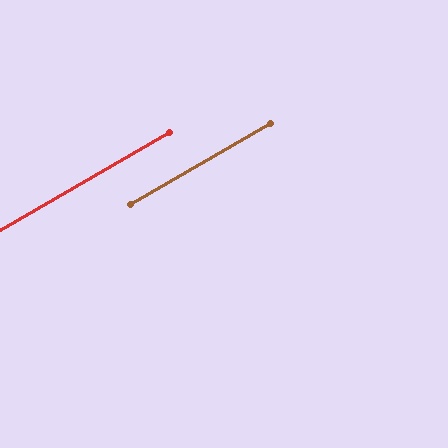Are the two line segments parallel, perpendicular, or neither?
Parallel — their directions differ by only 0.2°.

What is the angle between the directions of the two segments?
Approximately 0 degrees.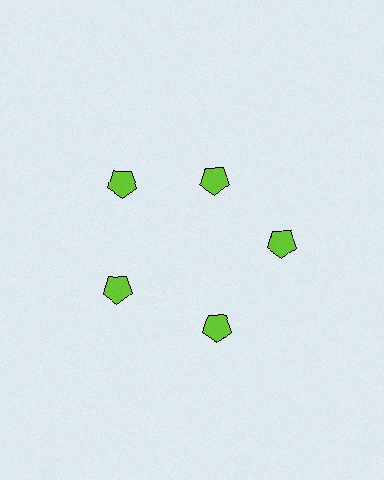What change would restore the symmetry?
The symmetry would be restored by moving it outward, back onto the ring so that all 5 pentagons sit at equal angles and equal distance from the center.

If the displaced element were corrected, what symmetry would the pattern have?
It would have 5-fold rotational symmetry — the pattern would map onto itself every 72 degrees.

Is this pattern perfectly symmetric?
No. The 5 lime pentagons are arranged in a ring, but one element near the 1 o'clock position is pulled inward toward the center, breaking the 5-fold rotational symmetry.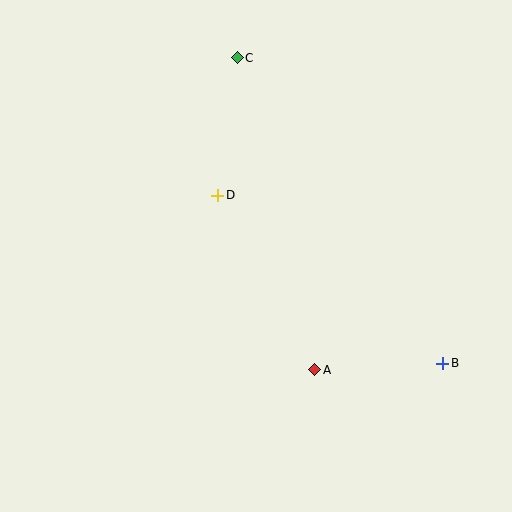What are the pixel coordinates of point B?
Point B is at (443, 363).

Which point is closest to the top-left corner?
Point C is closest to the top-left corner.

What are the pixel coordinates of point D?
Point D is at (218, 195).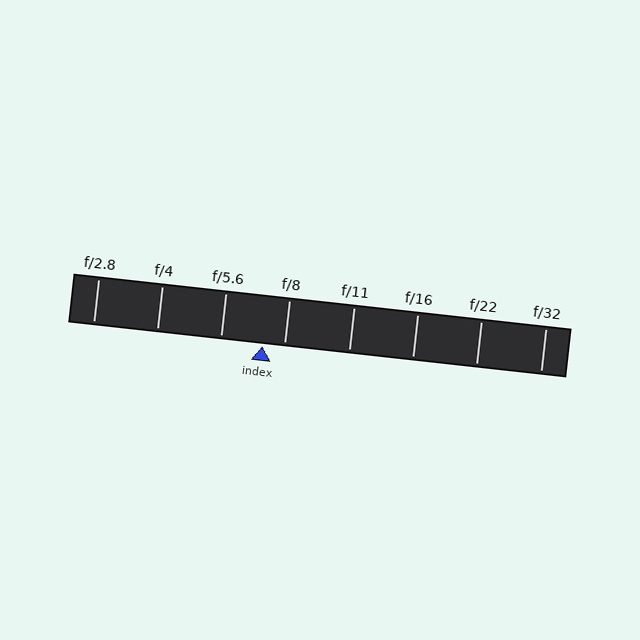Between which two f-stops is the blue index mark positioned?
The index mark is between f/5.6 and f/8.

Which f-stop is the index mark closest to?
The index mark is closest to f/8.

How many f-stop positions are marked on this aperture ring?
There are 8 f-stop positions marked.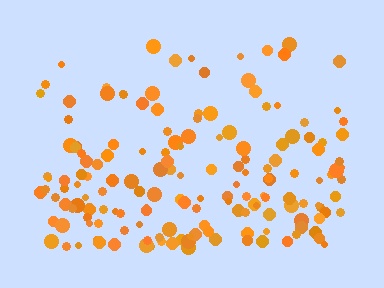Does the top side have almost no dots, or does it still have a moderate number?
Still a moderate number, just noticeably fewer than the bottom.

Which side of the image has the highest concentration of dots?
The bottom.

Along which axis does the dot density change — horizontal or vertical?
Vertical.